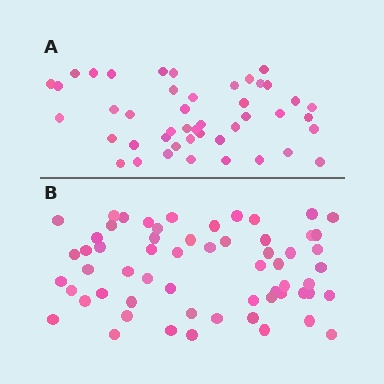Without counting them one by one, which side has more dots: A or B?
Region B (the bottom region) has more dots.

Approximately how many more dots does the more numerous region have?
Region B has approximately 15 more dots than region A.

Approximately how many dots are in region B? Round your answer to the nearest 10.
About 60 dots.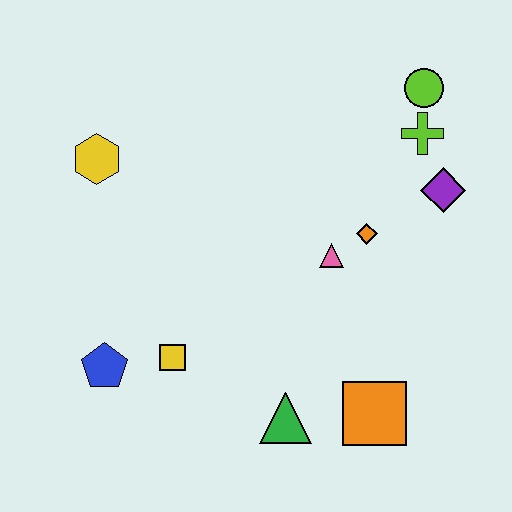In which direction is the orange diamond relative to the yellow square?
The orange diamond is to the right of the yellow square.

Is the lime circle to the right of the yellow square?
Yes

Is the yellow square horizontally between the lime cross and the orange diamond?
No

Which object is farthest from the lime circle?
The blue pentagon is farthest from the lime circle.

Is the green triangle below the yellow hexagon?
Yes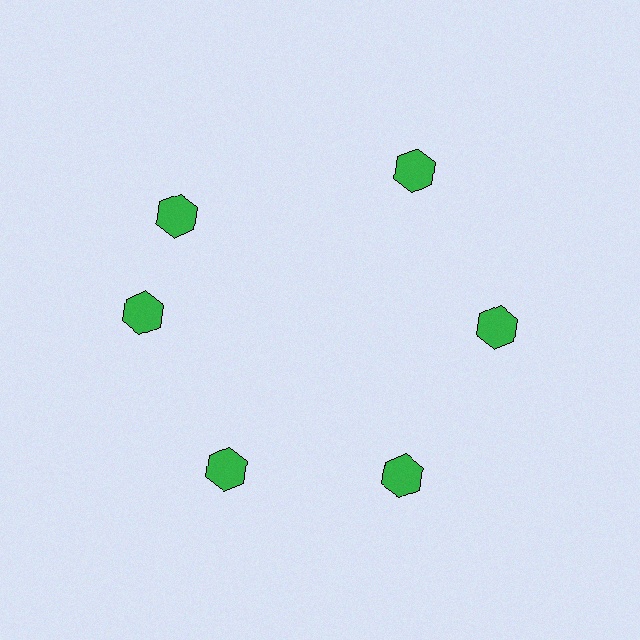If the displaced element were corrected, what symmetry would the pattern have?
It would have 6-fold rotational symmetry — the pattern would map onto itself every 60 degrees.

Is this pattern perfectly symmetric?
No. The 6 green hexagons are arranged in a ring, but one element near the 11 o'clock position is rotated out of alignment along the ring, breaking the 6-fold rotational symmetry.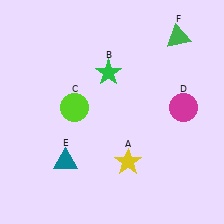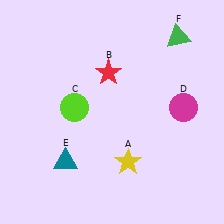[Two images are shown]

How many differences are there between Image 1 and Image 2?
There is 1 difference between the two images.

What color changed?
The star (B) changed from green in Image 1 to red in Image 2.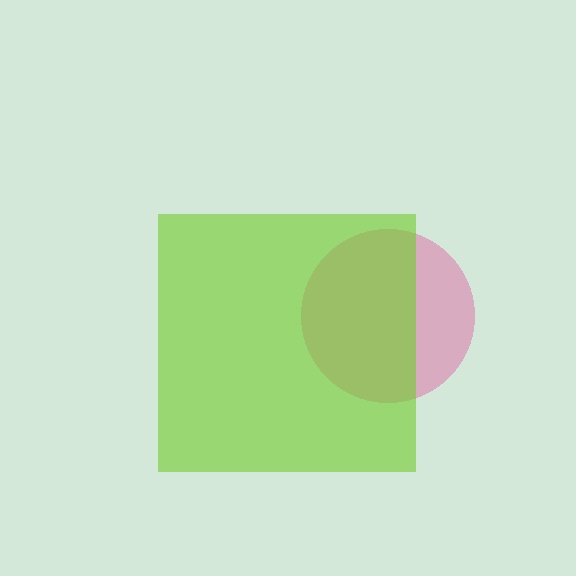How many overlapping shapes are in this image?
There are 2 overlapping shapes in the image.